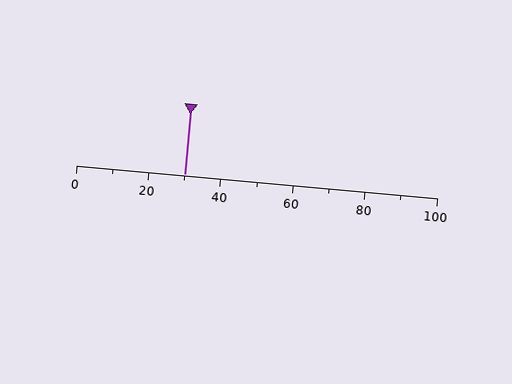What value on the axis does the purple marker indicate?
The marker indicates approximately 30.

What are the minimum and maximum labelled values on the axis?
The axis runs from 0 to 100.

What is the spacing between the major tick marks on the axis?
The major ticks are spaced 20 apart.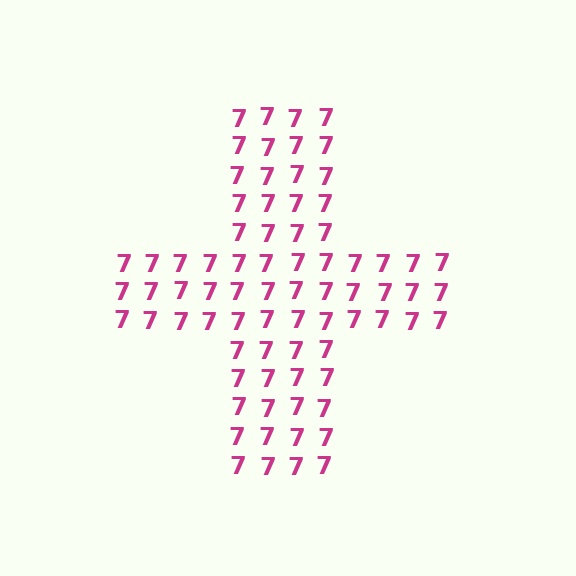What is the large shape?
The large shape is a cross.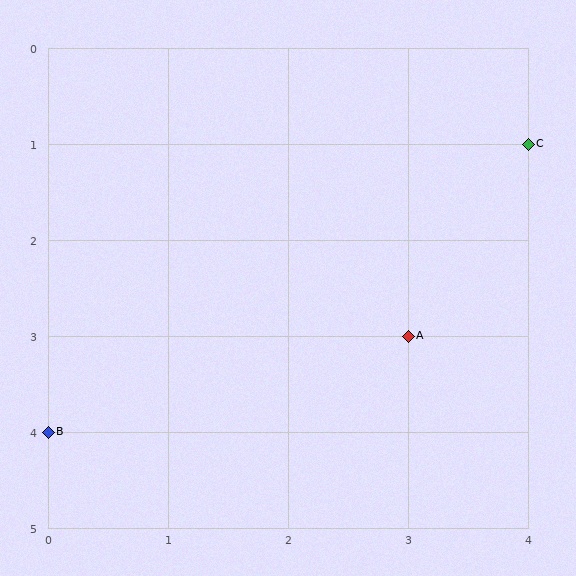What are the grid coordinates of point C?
Point C is at grid coordinates (4, 1).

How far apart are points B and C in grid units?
Points B and C are 4 columns and 3 rows apart (about 5.0 grid units diagonally).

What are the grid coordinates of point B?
Point B is at grid coordinates (0, 4).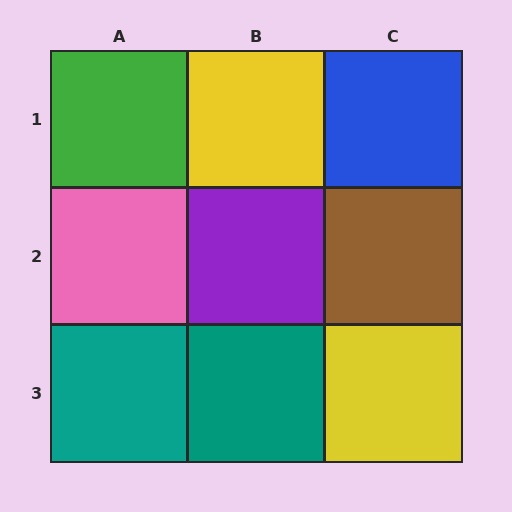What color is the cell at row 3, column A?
Teal.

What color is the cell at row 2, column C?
Brown.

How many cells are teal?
2 cells are teal.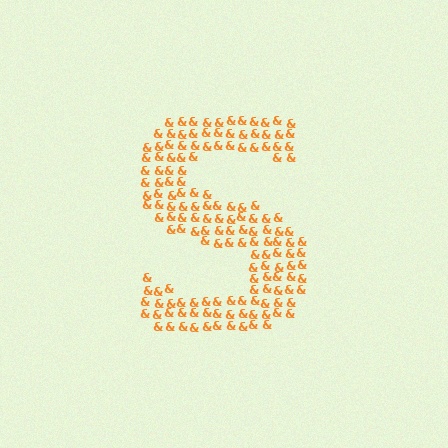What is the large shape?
The large shape is the letter S.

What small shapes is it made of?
It is made of small ampersands.